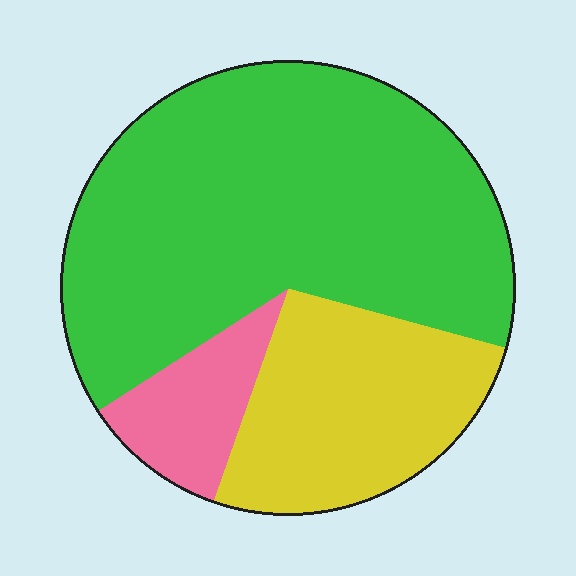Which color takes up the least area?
Pink, at roughly 10%.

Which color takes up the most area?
Green, at roughly 65%.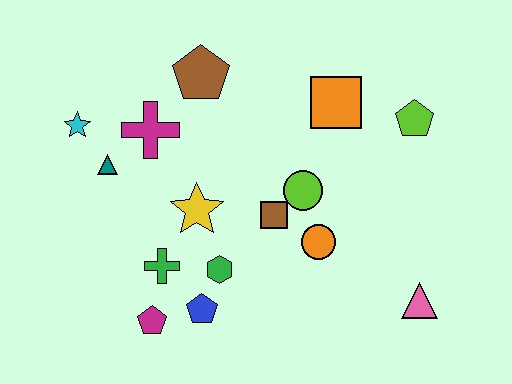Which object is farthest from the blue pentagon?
The lime pentagon is farthest from the blue pentagon.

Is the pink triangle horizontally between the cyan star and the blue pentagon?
No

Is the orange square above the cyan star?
Yes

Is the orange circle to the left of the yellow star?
No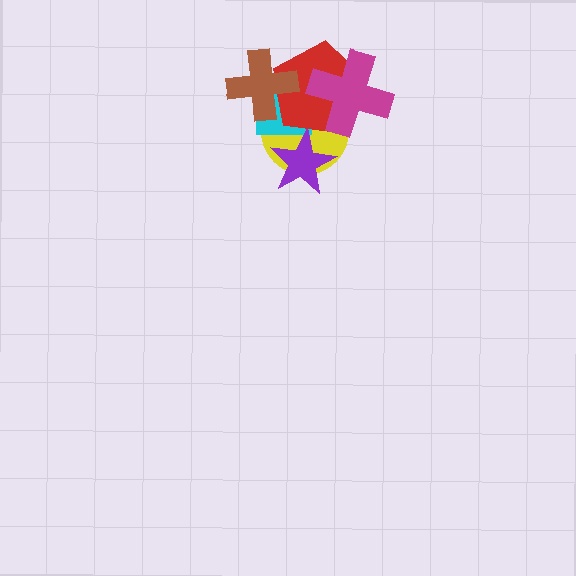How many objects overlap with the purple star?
2 objects overlap with the purple star.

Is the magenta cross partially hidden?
No, no other shape covers it.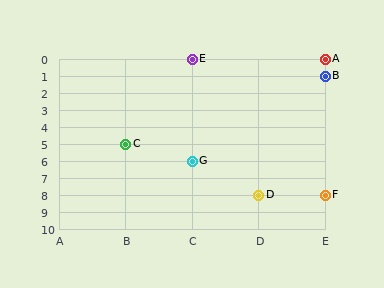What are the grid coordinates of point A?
Point A is at grid coordinates (E, 0).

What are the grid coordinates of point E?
Point E is at grid coordinates (C, 0).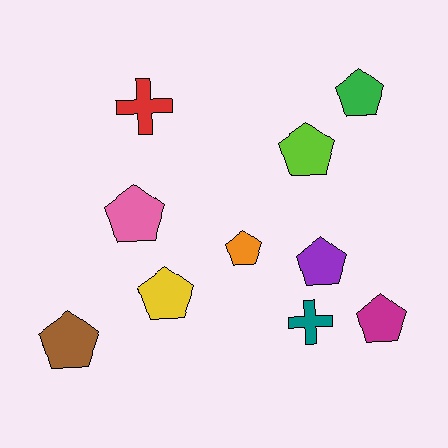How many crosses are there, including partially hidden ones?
There are 2 crosses.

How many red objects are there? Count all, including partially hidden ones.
There is 1 red object.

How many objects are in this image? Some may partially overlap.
There are 10 objects.